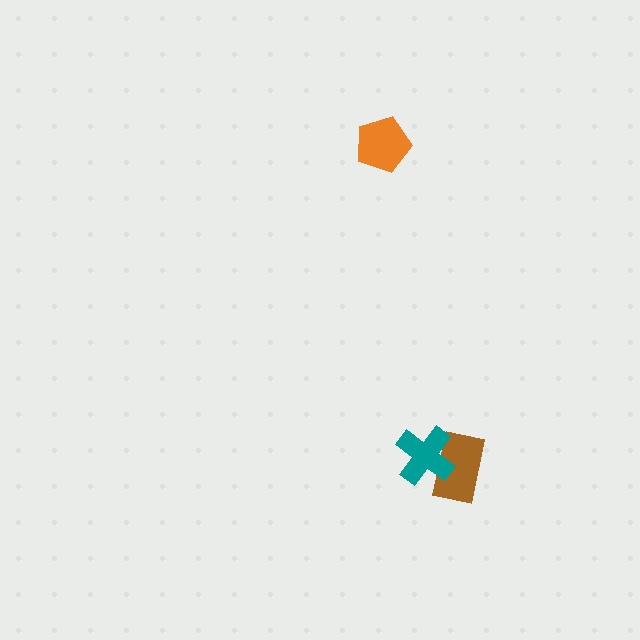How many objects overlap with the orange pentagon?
0 objects overlap with the orange pentagon.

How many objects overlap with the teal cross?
1 object overlaps with the teal cross.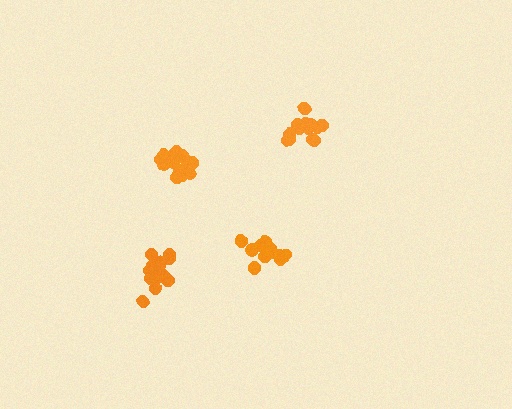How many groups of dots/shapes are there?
There are 4 groups.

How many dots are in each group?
Group 1: 14 dots, Group 2: 16 dots, Group 3: 13 dots, Group 4: 12 dots (55 total).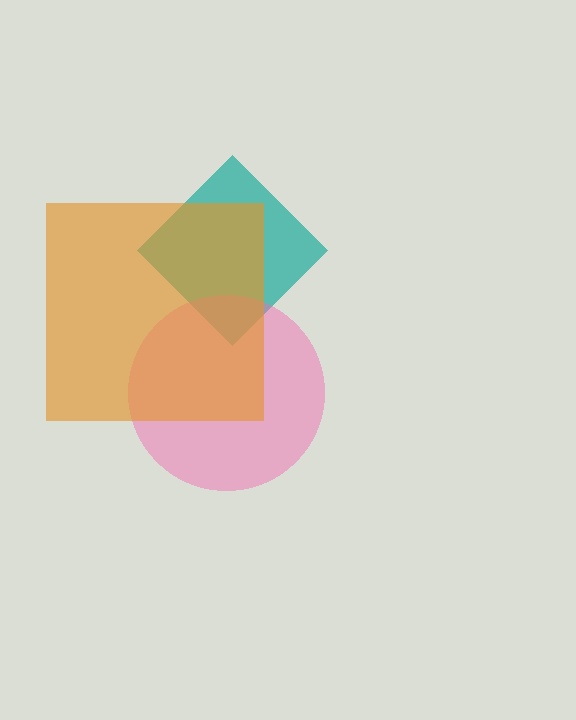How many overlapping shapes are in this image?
There are 3 overlapping shapes in the image.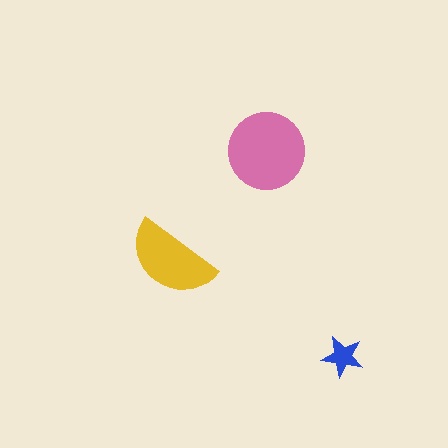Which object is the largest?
The pink circle.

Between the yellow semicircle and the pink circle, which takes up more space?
The pink circle.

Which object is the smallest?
The blue star.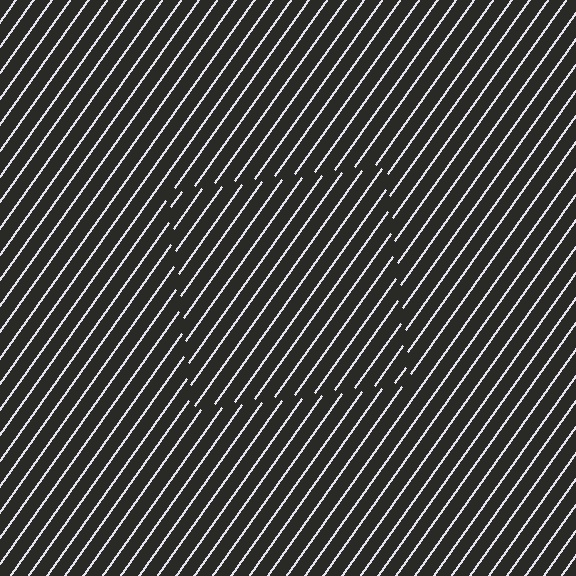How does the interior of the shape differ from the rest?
The interior of the shape contains the same grating, shifted by half a period — the contour is defined by the phase discontinuity where line-ends from the inner and outer gratings abut.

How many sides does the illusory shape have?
4 sides — the line-ends trace a square.